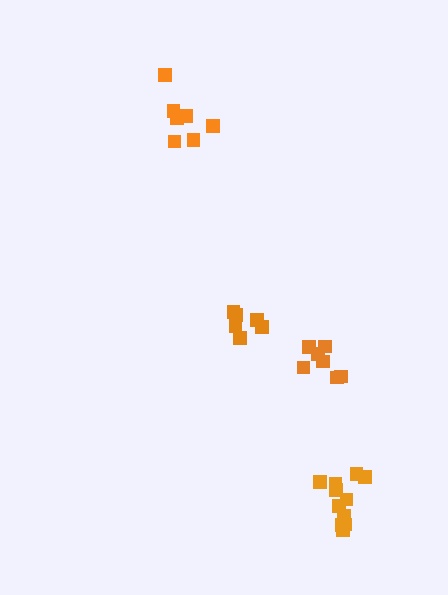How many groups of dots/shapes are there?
There are 4 groups.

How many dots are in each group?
Group 1: 6 dots, Group 2: 11 dots, Group 3: 7 dots, Group 4: 7 dots (31 total).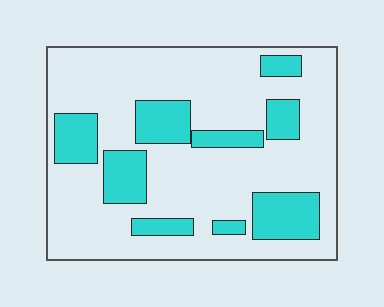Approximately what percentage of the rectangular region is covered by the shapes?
Approximately 25%.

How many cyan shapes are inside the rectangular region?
9.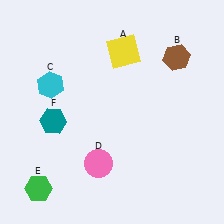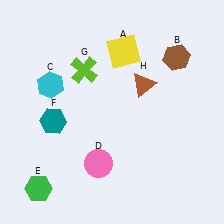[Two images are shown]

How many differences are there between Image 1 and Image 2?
There are 2 differences between the two images.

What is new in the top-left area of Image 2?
A lime cross (G) was added in the top-left area of Image 2.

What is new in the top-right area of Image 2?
A brown triangle (H) was added in the top-right area of Image 2.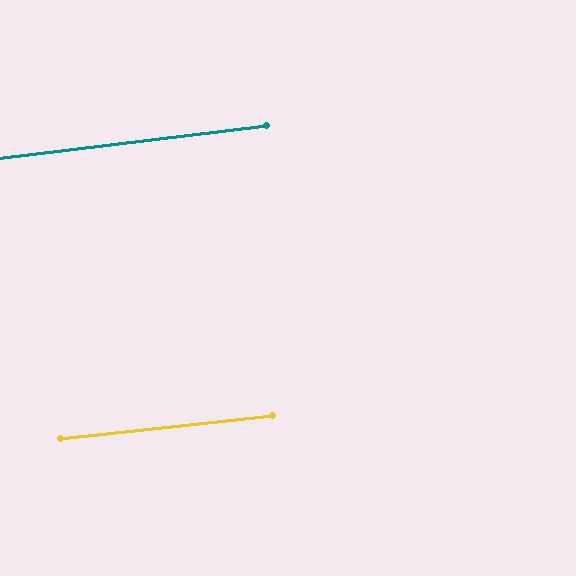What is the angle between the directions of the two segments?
Approximately 1 degree.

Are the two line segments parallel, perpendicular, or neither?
Parallel — their directions differ by only 0.7°.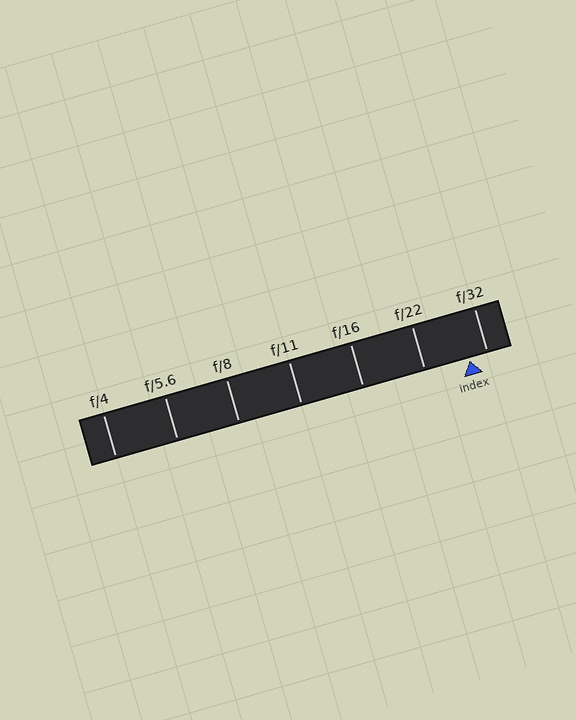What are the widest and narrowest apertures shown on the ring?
The widest aperture shown is f/4 and the narrowest is f/32.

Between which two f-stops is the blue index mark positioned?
The index mark is between f/22 and f/32.